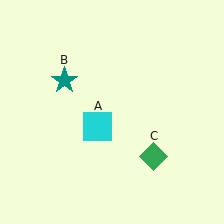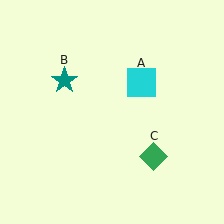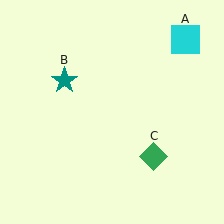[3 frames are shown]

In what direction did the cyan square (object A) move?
The cyan square (object A) moved up and to the right.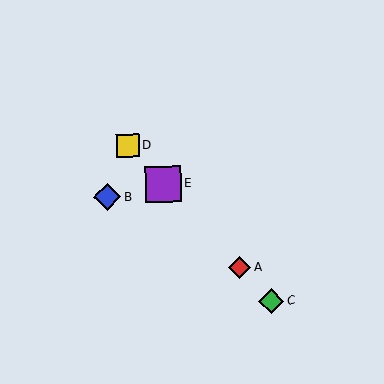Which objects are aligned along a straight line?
Objects A, C, D, E are aligned along a straight line.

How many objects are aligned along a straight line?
4 objects (A, C, D, E) are aligned along a straight line.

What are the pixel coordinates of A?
Object A is at (240, 267).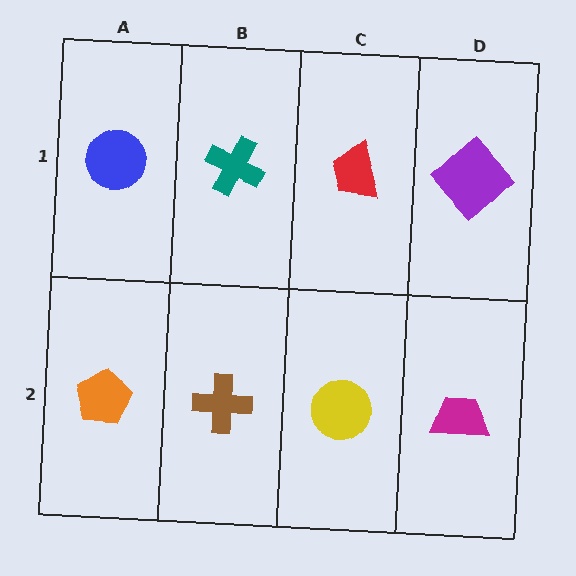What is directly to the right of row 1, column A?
A teal cross.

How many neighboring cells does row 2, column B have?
3.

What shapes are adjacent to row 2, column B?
A teal cross (row 1, column B), an orange pentagon (row 2, column A), a yellow circle (row 2, column C).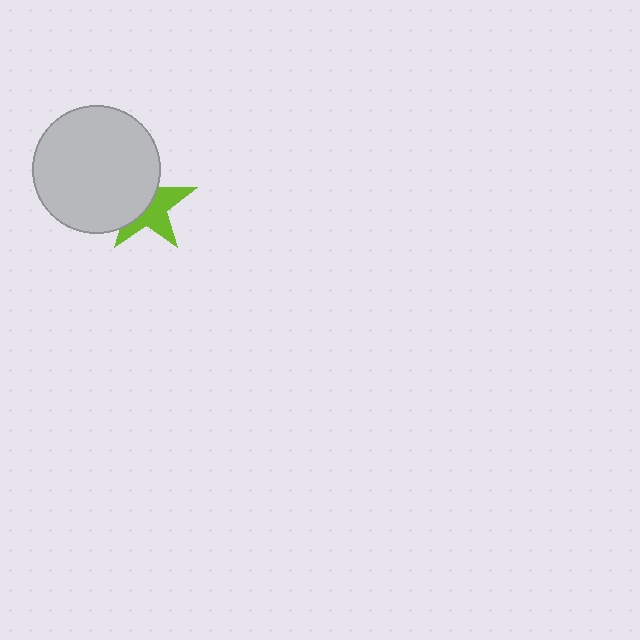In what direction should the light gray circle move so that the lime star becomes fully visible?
The light gray circle should move left. That is the shortest direction to clear the overlap and leave the lime star fully visible.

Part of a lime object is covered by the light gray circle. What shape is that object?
It is a star.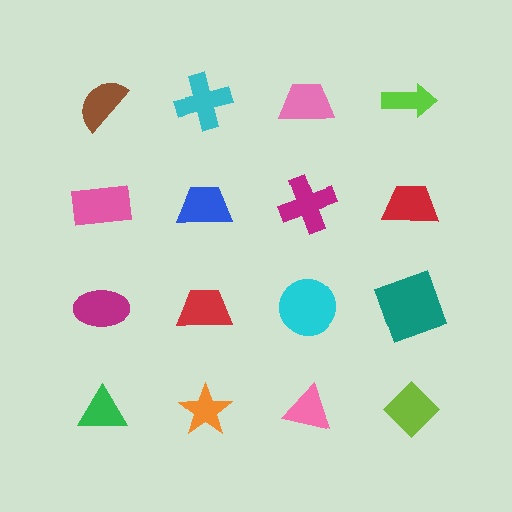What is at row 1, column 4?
A lime arrow.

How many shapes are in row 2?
4 shapes.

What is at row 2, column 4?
A red trapezoid.